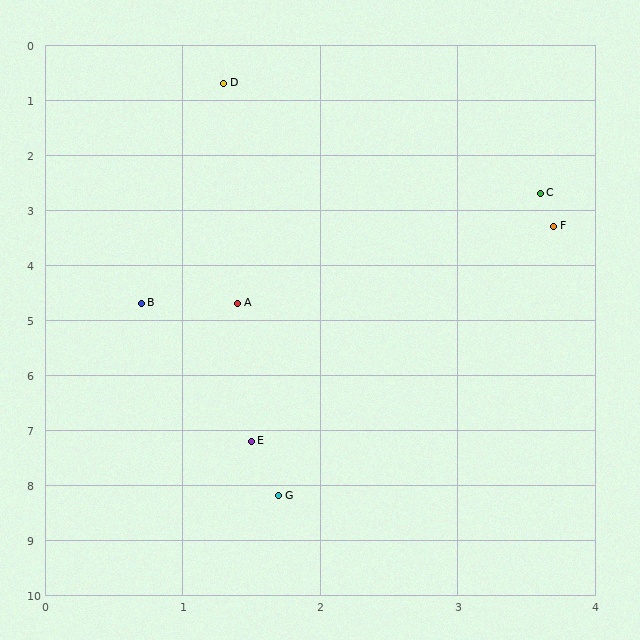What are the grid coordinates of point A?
Point A is at approximately (1.4, 4.7).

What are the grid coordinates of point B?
Point B is at approximately (0.7, 4.7).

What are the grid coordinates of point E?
Point E is at approximately (1.5, 7.2).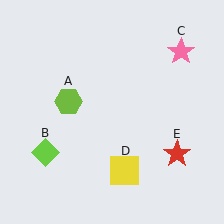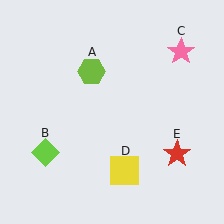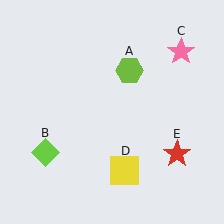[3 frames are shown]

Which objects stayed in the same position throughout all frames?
Lime diamond (object B) and pink star (object C) and yellow square (object D) and red star (object E) remained stationary.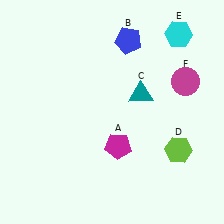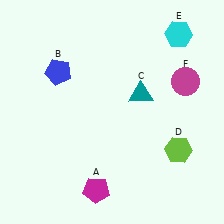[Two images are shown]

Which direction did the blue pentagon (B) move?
The blue pentagon (B) moved left.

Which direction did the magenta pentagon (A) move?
The magenta pentagon (A) moved down.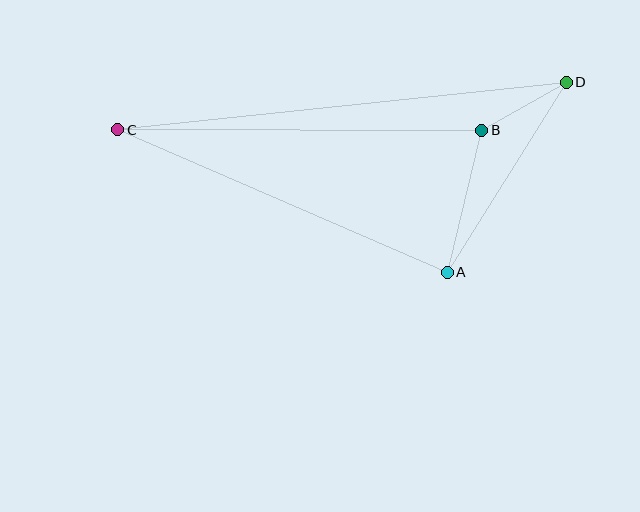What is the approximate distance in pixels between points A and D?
The distance between A and D is approximately 224 pixels.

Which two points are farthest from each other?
Points C and D are farthest from each other.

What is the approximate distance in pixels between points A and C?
The distance between A and C is approximately 359 pixels.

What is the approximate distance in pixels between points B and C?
The distance between B and C is approximately 364 pixels.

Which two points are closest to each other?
Points B and D are closest to each other.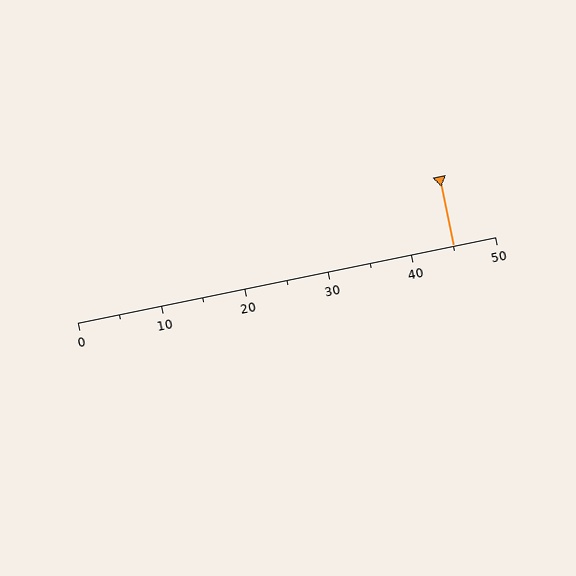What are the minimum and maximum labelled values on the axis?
The axis runs from 0 to 50.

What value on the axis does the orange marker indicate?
The marker indicates approximately 45.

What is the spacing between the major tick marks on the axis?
The major ticks are spaced 10 apart.